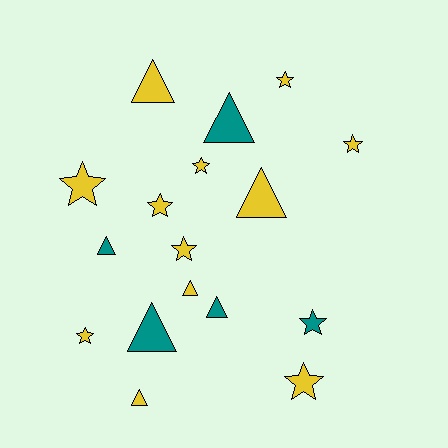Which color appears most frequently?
Yellow, with 12 objects.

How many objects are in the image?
There are 17 objects.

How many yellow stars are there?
There are 8 yellow stars.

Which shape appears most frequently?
Star, with 9 objects.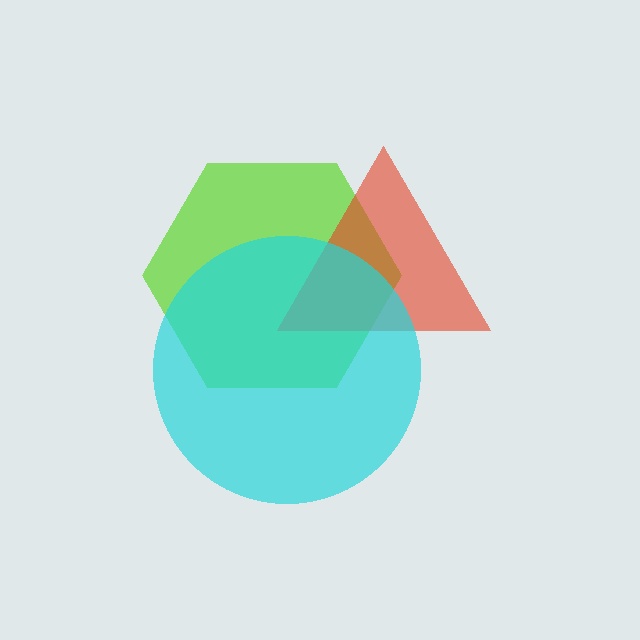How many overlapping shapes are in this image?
There are 3 overlapping shapes in the image.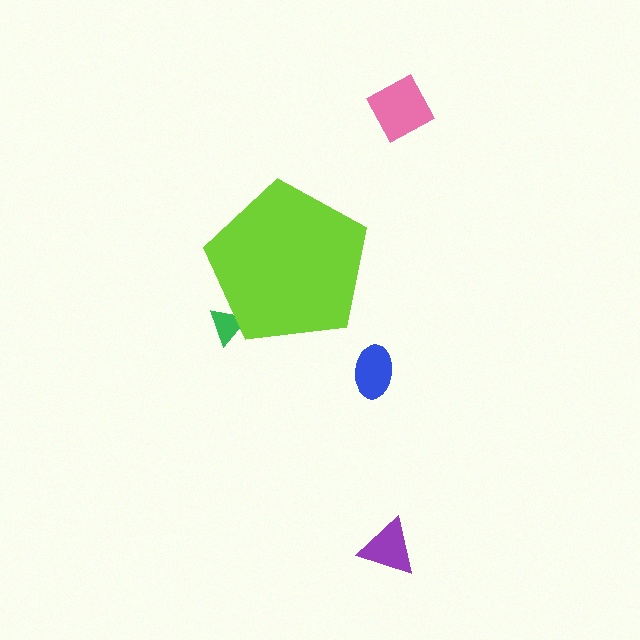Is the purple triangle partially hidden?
No, the purple triangle is fully visible.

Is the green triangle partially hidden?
Yes, the green triangle is partially hidden behind the lime pentagon.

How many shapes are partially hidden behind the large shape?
1 shape is partially hidden.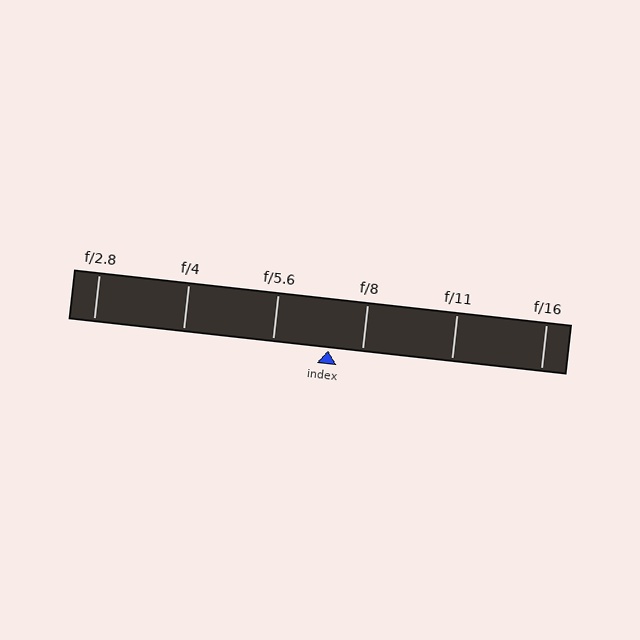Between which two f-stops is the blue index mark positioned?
The index mark is between f/5.6 and f/8.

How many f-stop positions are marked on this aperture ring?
There are 6 f-stop positions marked.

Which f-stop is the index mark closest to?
The index mark is closest to f/8.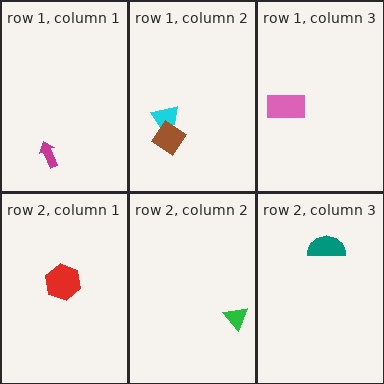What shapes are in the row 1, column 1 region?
The magenta arrow.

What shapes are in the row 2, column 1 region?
The red hexagon.